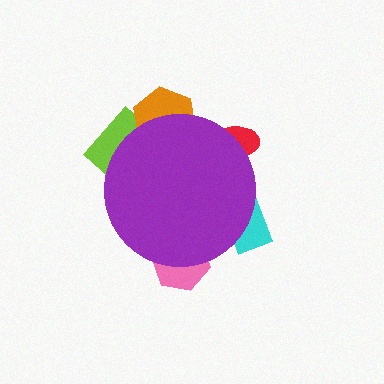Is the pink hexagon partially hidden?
Yes, the pink hexagon is partially hidden behind the purple circle.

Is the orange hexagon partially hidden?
Yes, the orange hexagon is partially hidden behind the purple circle.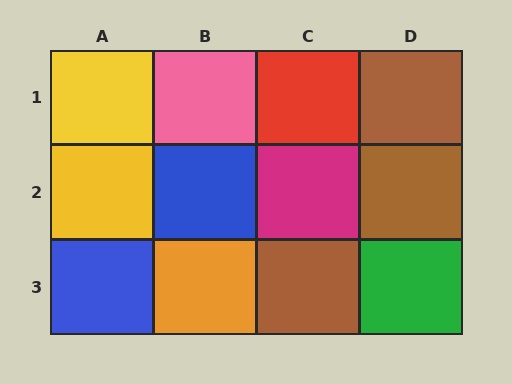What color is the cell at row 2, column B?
Blue.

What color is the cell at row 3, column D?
Green.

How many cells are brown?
3 cells are brown.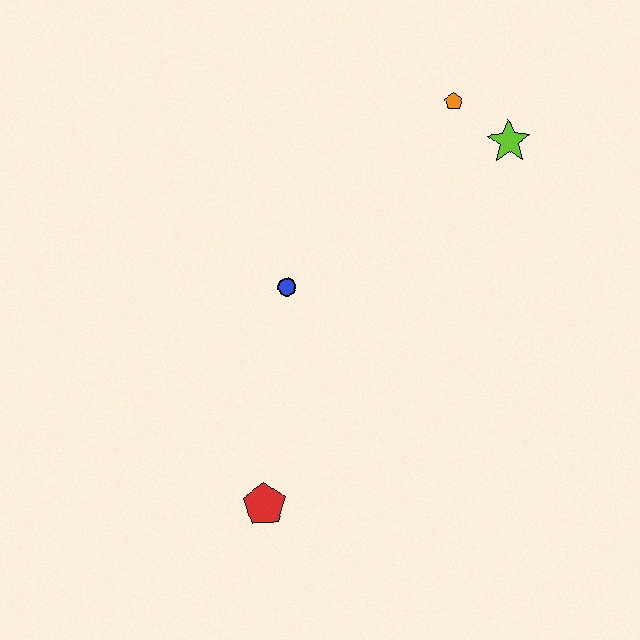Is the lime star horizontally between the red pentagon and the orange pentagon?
No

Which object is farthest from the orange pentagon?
The red pentagon is farthest from the orange pentagon.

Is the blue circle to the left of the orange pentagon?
Yes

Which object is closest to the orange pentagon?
The lime star is closest to the orange pentagon.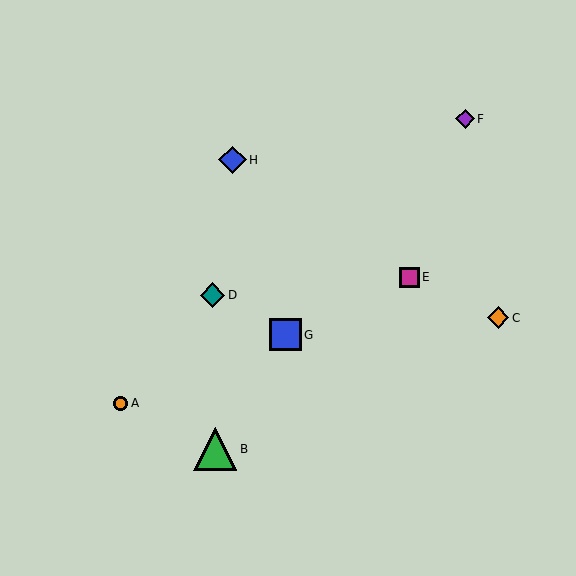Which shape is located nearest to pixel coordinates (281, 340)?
The blue square (labeled G) at (285, 335) is nearest to that location.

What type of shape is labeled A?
Shape A is an orange circle.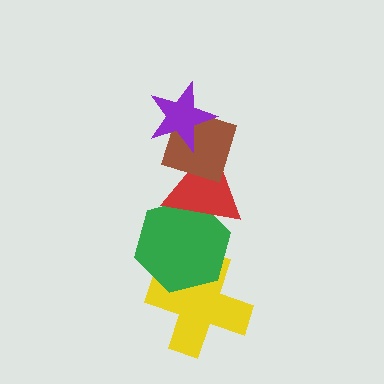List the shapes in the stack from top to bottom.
From top to bottom: the purple star, the brown diamond, the red triangle, the green hexagon, the yellow cross.